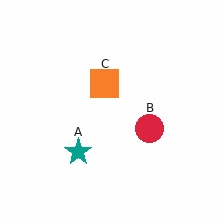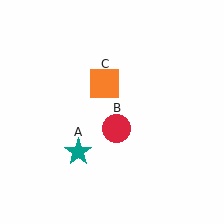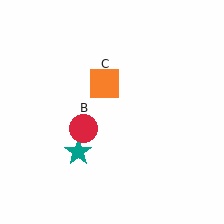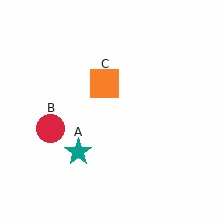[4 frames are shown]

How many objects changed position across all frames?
1 object changed position: red circle (object B).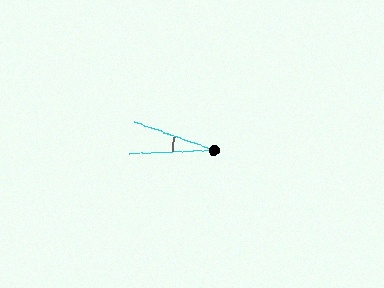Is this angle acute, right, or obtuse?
It is acute.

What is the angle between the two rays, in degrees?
Approximately 22 degrees.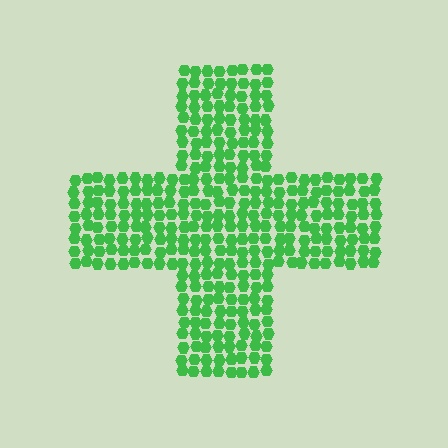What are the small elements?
The small elements are hexagons.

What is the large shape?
The large shape is a cross.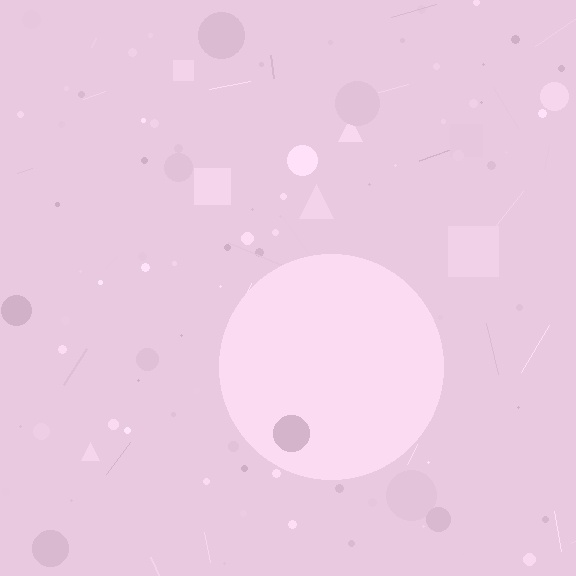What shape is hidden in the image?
A circle is hidden in the image.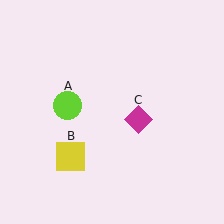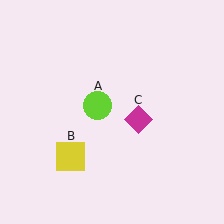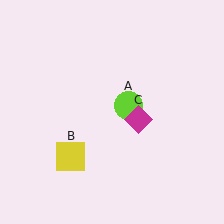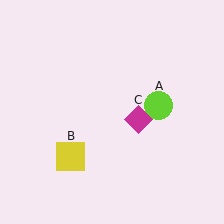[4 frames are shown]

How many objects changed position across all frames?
1 object changed position: lime circle (object A).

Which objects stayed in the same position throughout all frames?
Yellow square (object B) and magenta diamond (object C) remained stationary.